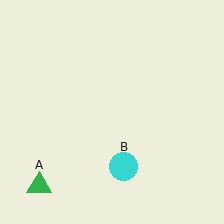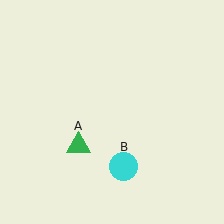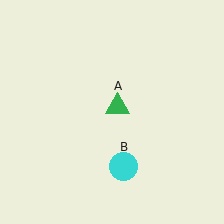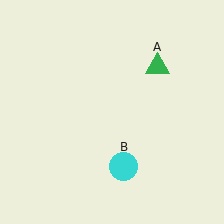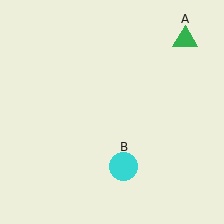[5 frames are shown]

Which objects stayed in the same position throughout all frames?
Cyan circle (object B) remained stationary.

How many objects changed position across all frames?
1 object changed position: green triangle (object A).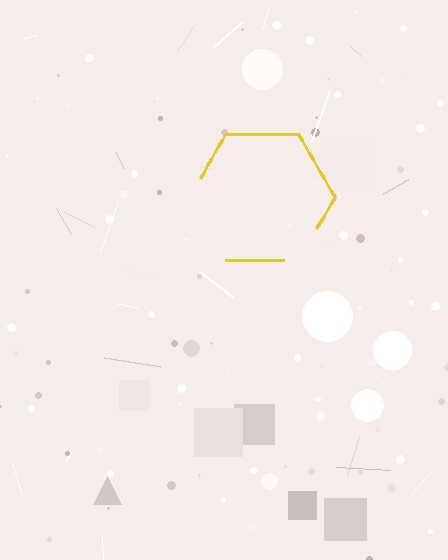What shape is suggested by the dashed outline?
The dashed outline suggests a hexagon.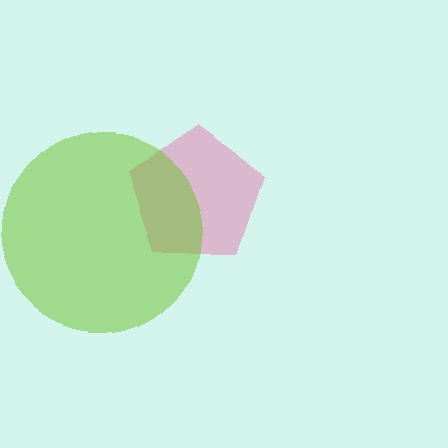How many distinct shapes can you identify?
There are 2 distinct shapes: a pink pentagon, a lime circle.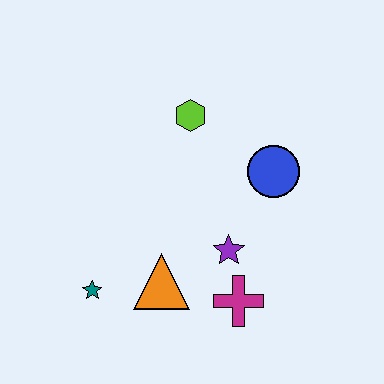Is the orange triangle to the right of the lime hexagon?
No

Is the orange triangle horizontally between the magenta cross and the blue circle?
No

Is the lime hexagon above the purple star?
Yes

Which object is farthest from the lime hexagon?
The teal star is farthest from the lime hexagon.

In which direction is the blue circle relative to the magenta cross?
The blue circle is above the magenta cross.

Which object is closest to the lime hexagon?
The blue circle is closest to the lime hexagon.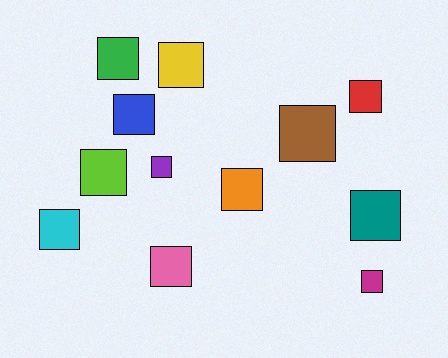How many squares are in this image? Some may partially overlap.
There are 12 squares.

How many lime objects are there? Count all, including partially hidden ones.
There is 1 lime object.